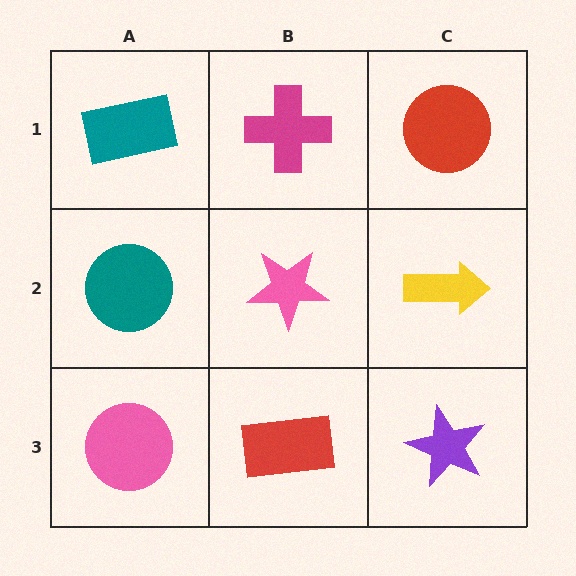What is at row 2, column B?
A pink star.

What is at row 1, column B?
A magenta cross.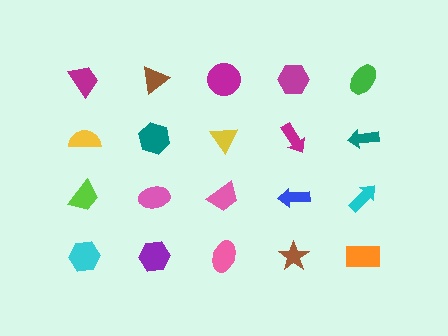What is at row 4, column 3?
A pink ellipse.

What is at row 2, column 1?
A yellow semicircle.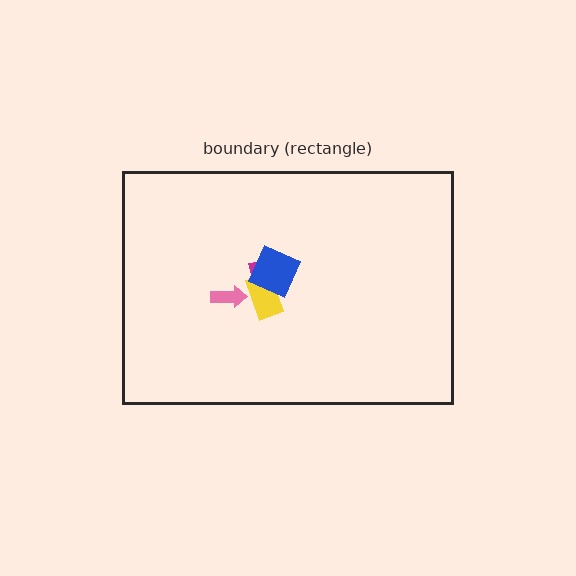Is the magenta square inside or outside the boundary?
Inside.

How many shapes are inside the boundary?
4 inside, 0 outside.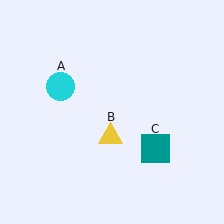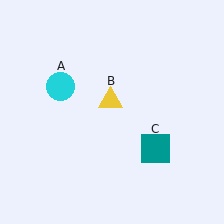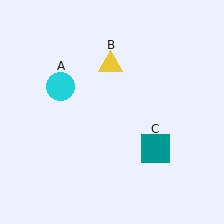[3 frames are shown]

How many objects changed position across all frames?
1 object changed position: yellow triangle (object B).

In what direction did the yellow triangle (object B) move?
The yellow triangle (object B) moved up.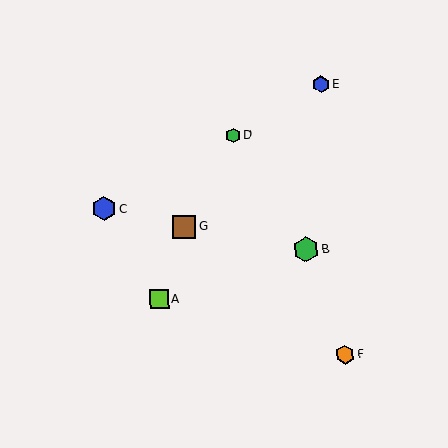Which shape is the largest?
The green hexagon (labeled B) is the largest.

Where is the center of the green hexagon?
The center of the green hexagon is at (306, 249).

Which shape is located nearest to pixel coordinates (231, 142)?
The green hexagon (labeled D) at (233, 135) is nearest to that location.